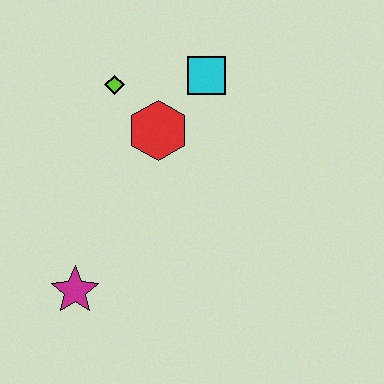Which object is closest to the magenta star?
The red hexagon is closest to the magenta star.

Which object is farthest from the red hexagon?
The magenta star is farthest from the red hexagon.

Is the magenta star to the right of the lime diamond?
No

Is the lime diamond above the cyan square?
No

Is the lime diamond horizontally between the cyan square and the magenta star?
Yes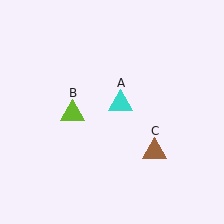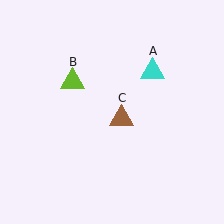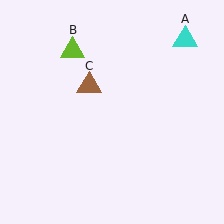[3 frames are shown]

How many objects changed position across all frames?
3 objects changed position: cyan triangle (object A), lime triangle (object B), brown triangle (object C).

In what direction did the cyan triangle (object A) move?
The cyan triangle (object A) moved up and to the right.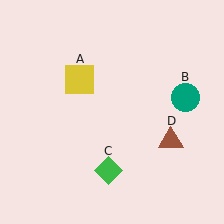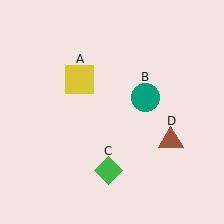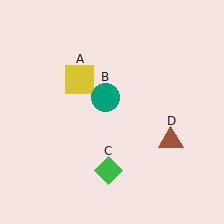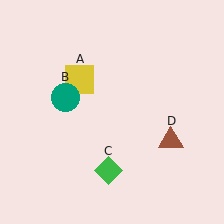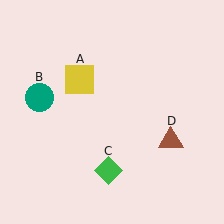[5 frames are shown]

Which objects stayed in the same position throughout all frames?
Yellow square (object A) and green diamond (object C) and brown triangle (object D) remained stationary.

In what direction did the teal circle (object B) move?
The teal circle (object B) moved left.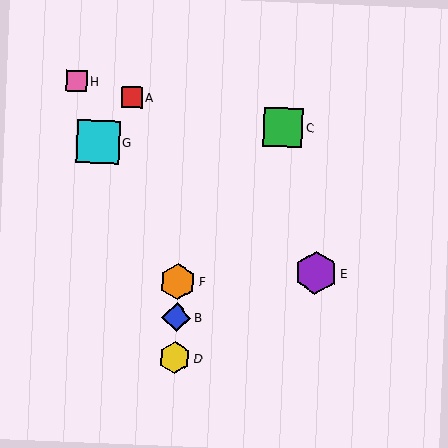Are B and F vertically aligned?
Yes, both are at x≈176.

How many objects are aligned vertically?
3 objects (B, D, F) are aligned vertically.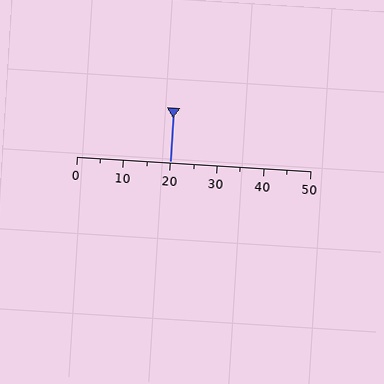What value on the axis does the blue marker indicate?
The marker indicates approximately 20.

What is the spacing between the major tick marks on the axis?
The major ticks are spaced 10 apart.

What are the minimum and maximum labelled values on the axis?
The axis runs from 0 to 50.